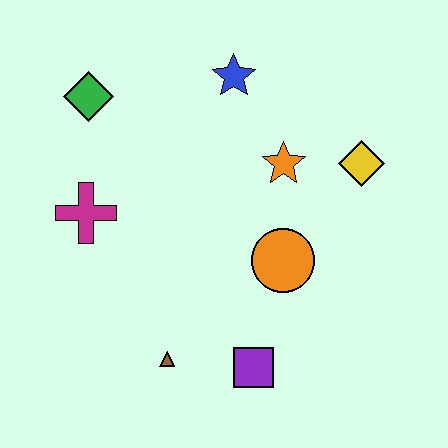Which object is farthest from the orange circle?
The green diamond is farthest from the orange circle.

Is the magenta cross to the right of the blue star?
No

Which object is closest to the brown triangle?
The purple square is closest to the brown triangle.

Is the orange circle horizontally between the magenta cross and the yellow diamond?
Yes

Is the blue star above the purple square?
Yes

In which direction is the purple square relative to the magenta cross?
The purple square is to the right of the magenta cross.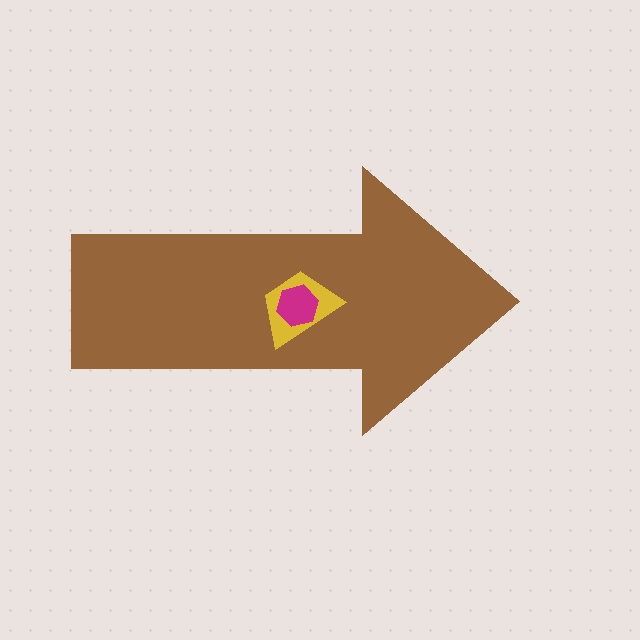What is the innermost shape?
The magenta hexagon.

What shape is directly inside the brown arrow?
The yellow trapezoid.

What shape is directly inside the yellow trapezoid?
The magenta hexagon.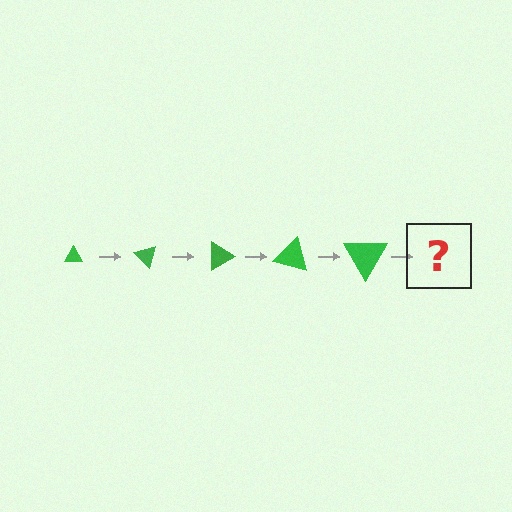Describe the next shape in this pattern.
It should be a triangle, larger than the previous one and rotated 225 degrees from the start.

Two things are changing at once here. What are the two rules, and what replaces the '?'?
The two rules are that the triangle grows larger each step and it rotates 45 degrees each step. The '?' should be a triangle, larger than the previous one and rotated 225 degrees from the start.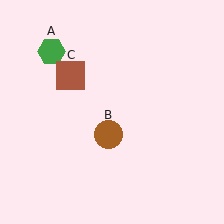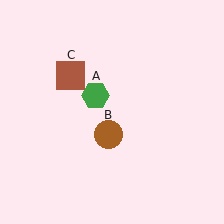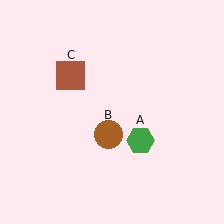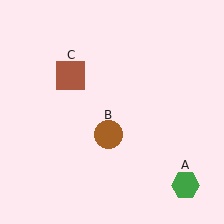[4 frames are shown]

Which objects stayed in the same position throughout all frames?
Brown circle (object B) and brown square (object C) remained stationary.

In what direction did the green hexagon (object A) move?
The green hexagon (object A) moved down and to the right.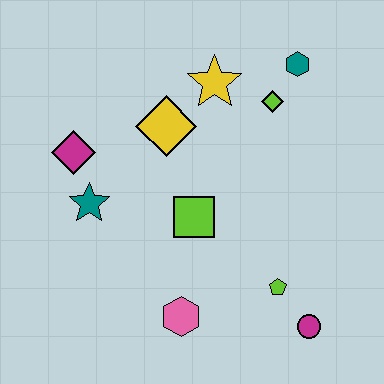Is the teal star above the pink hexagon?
Yes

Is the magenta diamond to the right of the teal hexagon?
No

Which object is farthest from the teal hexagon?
The pink hexagon is farthest from the teal hexagon.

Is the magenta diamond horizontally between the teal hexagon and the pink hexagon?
No